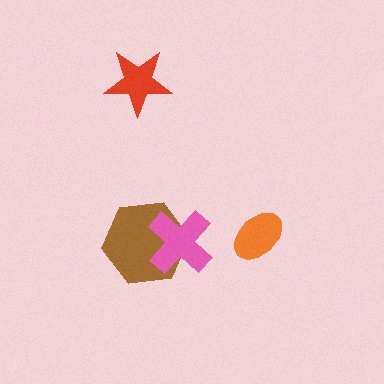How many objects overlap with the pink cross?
1 object overlaps with the pink cross.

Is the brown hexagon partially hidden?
Yes, it is partially covered by another shape.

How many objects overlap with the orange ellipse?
0 objects overlap with the orange ellipse.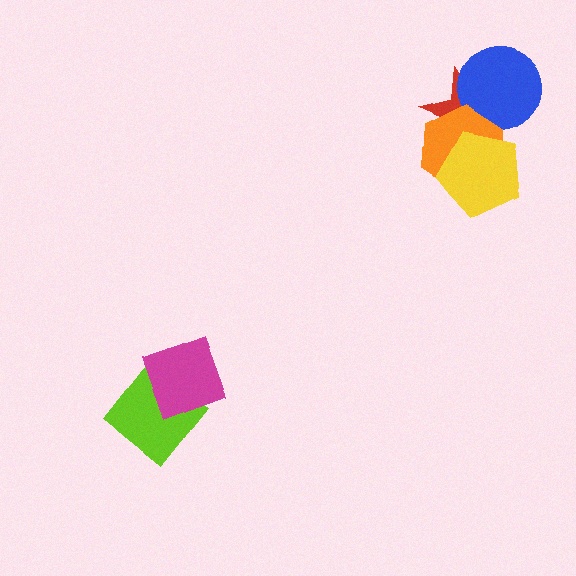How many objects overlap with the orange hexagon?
3 objects overlap with the orange hexagon.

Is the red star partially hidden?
Yes, it is partially covered by another shape.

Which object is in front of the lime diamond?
The magenta diamond is in front of the lime diamond.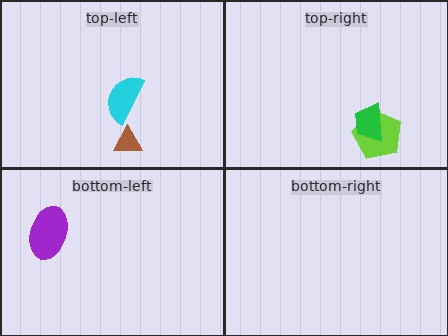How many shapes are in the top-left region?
2.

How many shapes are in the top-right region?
2.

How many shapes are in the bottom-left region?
1.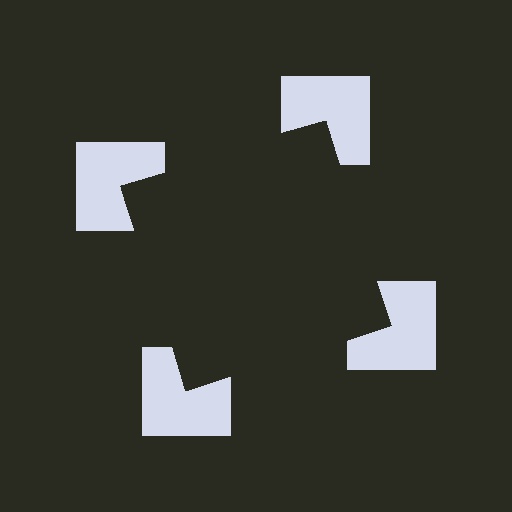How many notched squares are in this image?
There are 4 — one at each vertex of the illusory square.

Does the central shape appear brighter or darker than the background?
It typically appears slightly darker than the background, even though no actual brightness change is drawn.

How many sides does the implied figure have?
4 sides.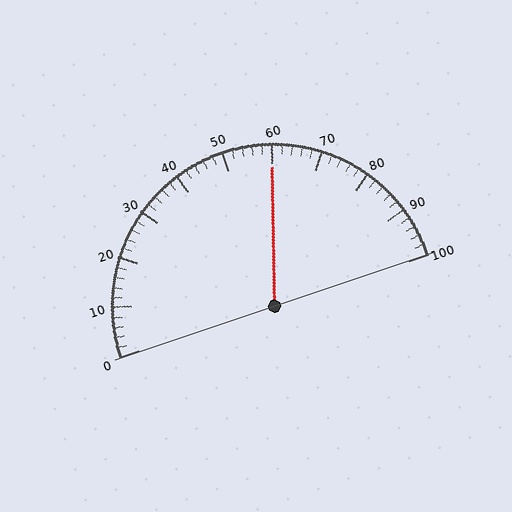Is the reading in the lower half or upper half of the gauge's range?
The reading is in the upper half of the range (0 to 100).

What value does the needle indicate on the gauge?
The needle indicates approximately 60.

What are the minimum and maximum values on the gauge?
The gauge ranges from 0 to 100.